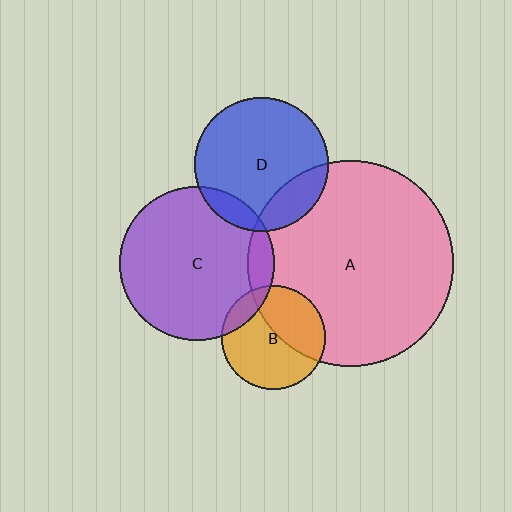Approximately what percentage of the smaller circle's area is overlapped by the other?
Approximately 20%.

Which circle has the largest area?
Circle A (pink).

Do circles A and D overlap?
Yes.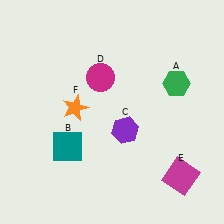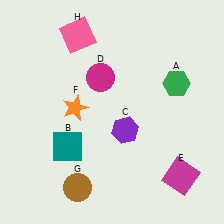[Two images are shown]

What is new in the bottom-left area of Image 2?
A brown circle (G) was added in the bottom-left area of Image 2.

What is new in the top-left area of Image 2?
A pink square (H) was added in the top-left area of Image 2.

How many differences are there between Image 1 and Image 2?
There are 2 differences between the two images.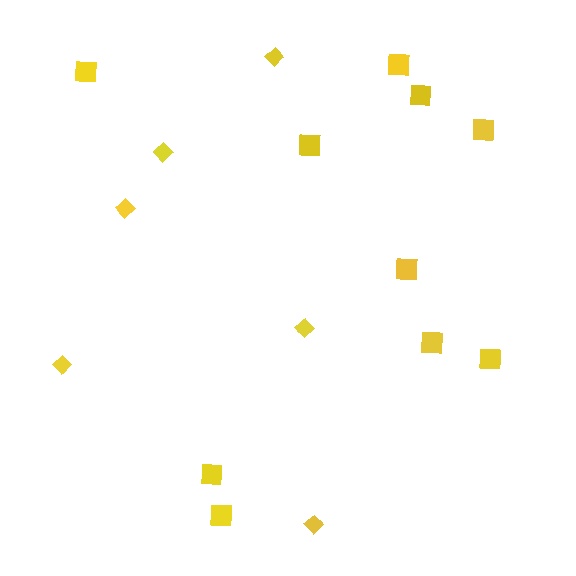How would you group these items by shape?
There are 2 groups: one group of diamonds (6) and one group of squares (10).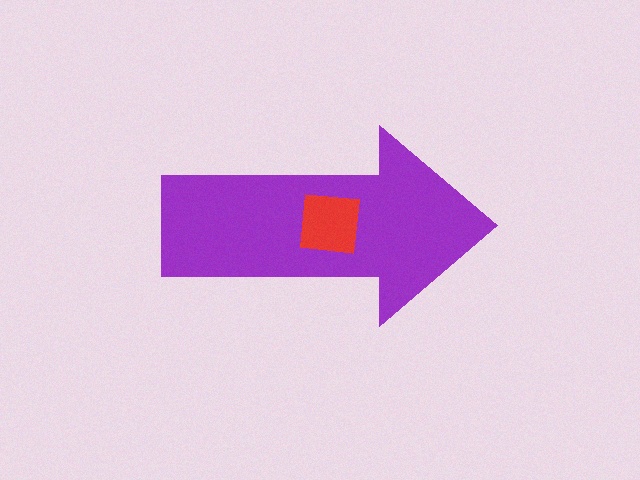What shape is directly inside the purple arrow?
The red square.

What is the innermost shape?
The red square.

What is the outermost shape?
The purple arrow.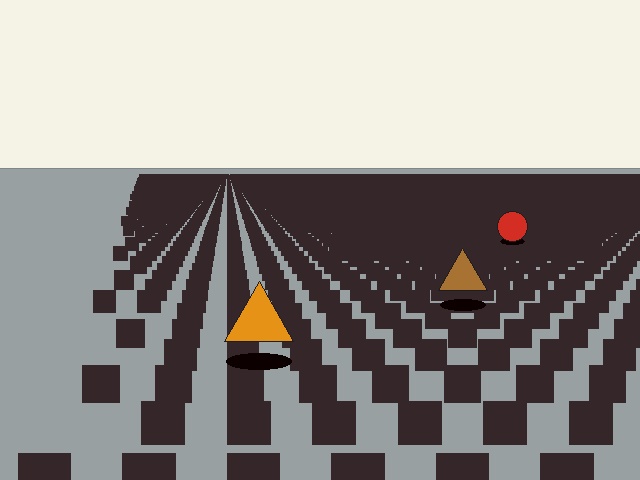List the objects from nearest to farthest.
From nearest to farthest: the orange triangle, the brown triangle, the red circle.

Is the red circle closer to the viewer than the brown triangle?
No. The brown triangle is closer — you can tell from the texture gradient: the ground texture is coarser near it.